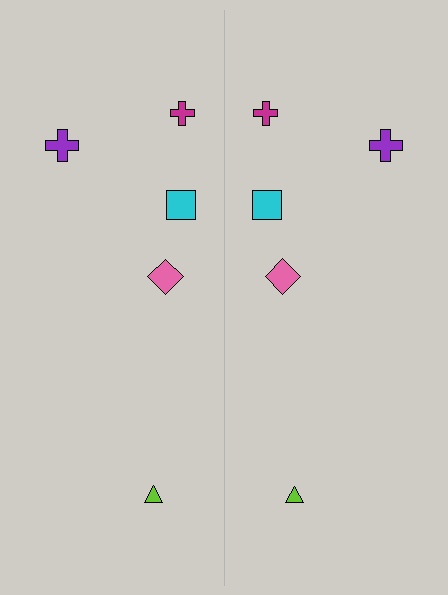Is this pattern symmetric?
Yes, this pattern has bilateral (reflection) symmetry.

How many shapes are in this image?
There are 10 shapes in this image.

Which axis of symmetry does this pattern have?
The pattern has a vertical axis of symmetry running through the center of the image.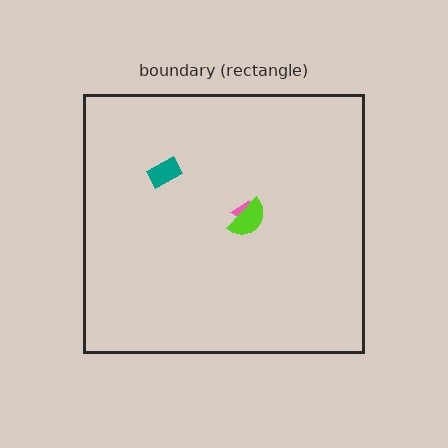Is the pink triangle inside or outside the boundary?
Inside.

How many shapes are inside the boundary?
3 inside, 0 outside.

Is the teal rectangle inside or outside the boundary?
Inside.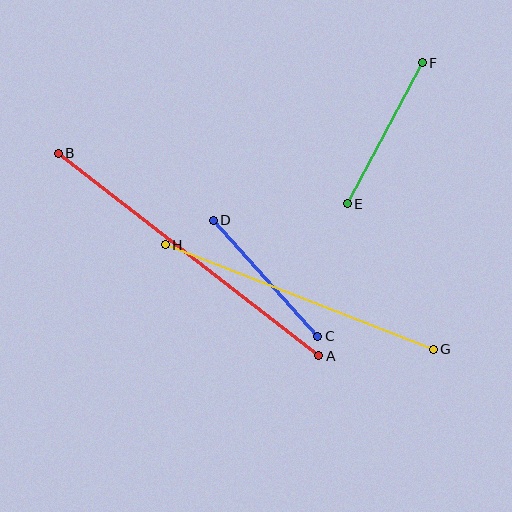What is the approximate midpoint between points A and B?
The midpoint is at approximately (189, 255) pixels.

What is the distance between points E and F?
The distance is approximately 159 pixels.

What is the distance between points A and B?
The distance is approximately 330 pixels.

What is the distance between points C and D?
The distance is approximately 156 pixels.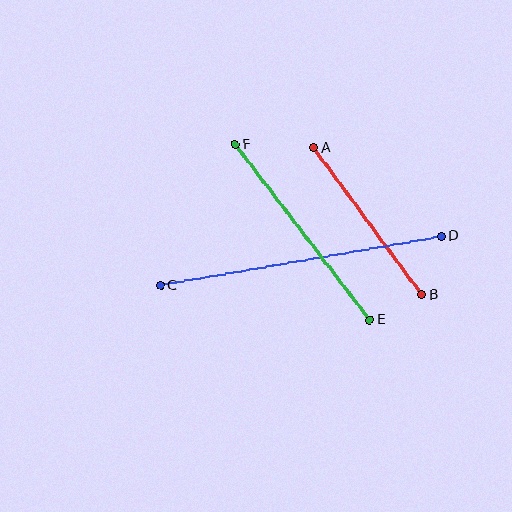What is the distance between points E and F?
The distance is approximately 221 pixels.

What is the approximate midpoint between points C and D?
The midpoint is at approximately (301, 261) pixels.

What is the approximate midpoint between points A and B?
The midpoint is at approximately (368, 221) pixels.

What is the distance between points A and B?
The distance is approximately 183 pixels.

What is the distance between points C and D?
The distance is approximately 285 pixels.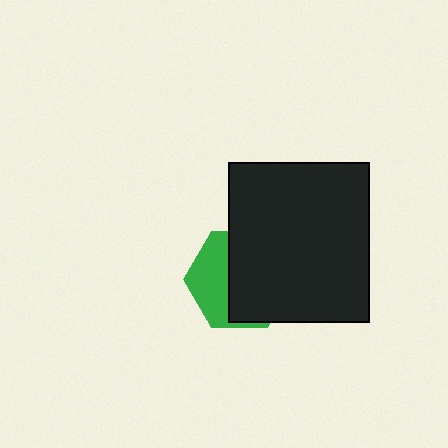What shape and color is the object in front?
The object in front is a black rectangle.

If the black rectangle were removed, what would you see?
You would see the complete green hexagon.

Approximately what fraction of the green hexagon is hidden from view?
Roughly 62% of the green hexagon is hidden behind the black rectangle.